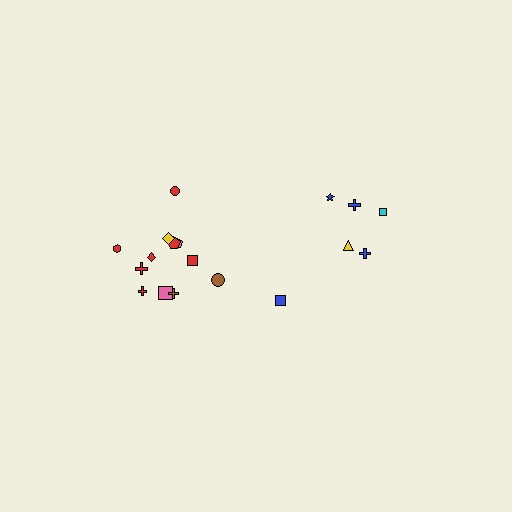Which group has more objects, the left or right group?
The left group.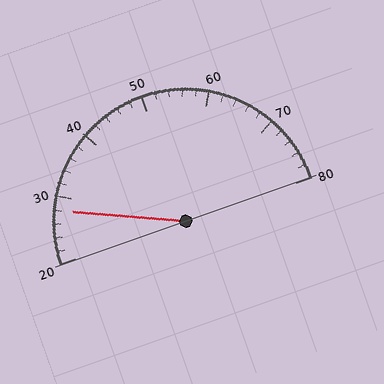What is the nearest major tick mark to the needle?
The nearest major tick mark is 30.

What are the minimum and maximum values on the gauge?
The gauge ranges from 20 to 80.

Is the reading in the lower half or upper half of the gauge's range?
The reading is in the lower half of the range (20 to 80).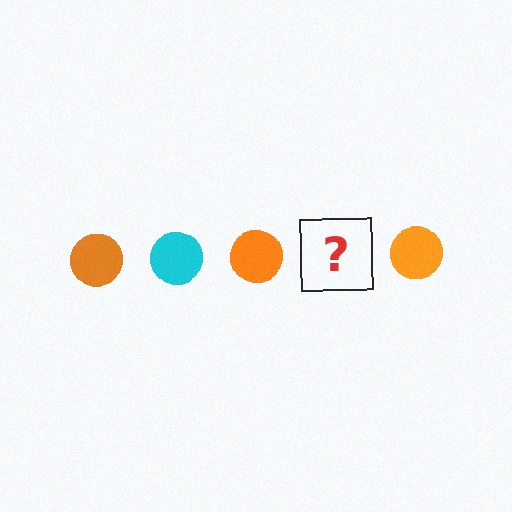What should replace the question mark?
The question mark should be replaced with a cyan circle.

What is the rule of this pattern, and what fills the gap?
The rule is that the pattern cycles through orange, cyan circles. The gap should be filled with a cyan circle.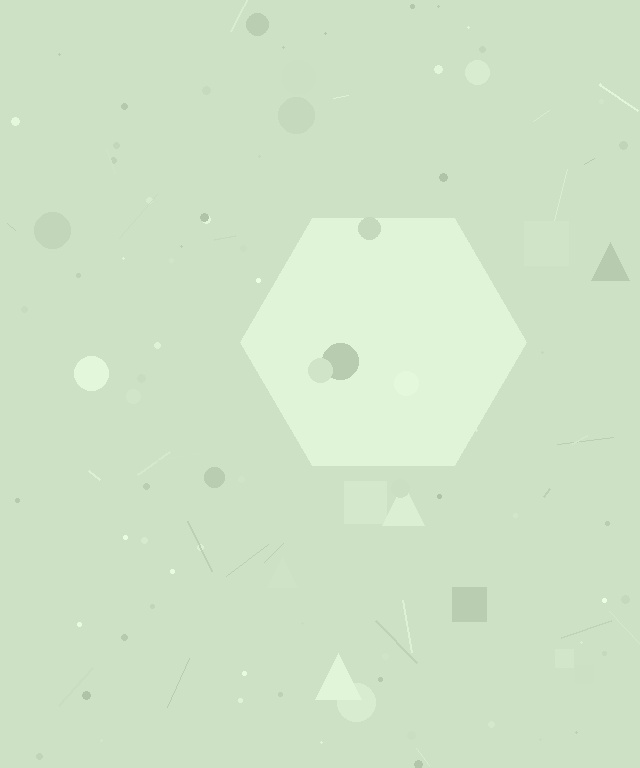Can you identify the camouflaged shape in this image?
The camouflaged shape is a hexagon.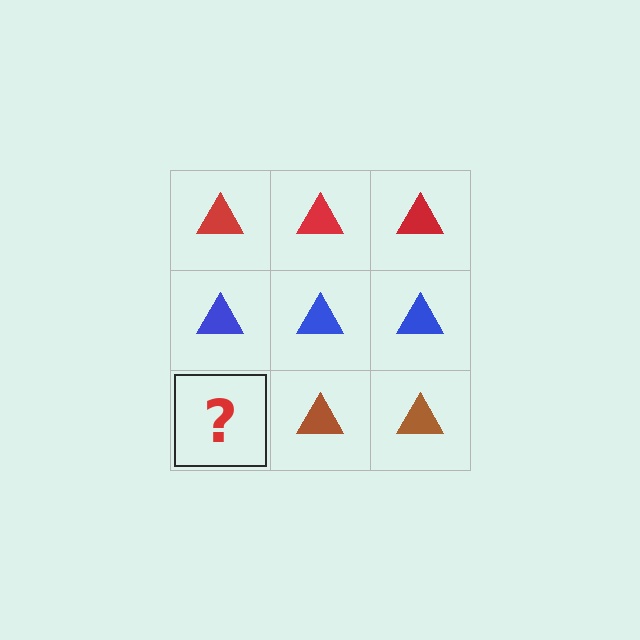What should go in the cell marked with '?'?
The missing cell should contain a brown triangle.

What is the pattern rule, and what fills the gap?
The rule is that each row has a consistent color. The gap should be filled with a brown triangle.